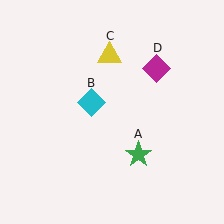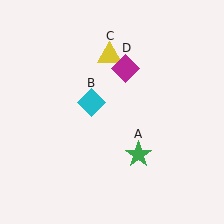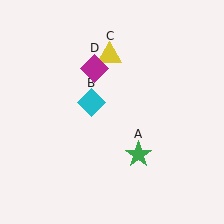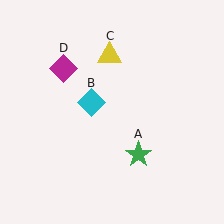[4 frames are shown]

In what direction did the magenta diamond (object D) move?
The magenta diamond (object D) moved left.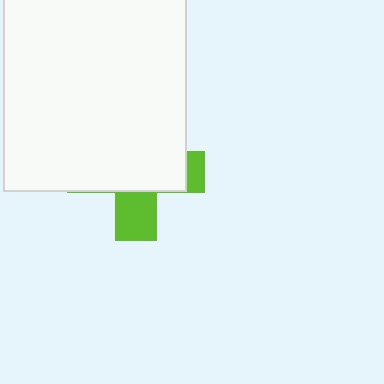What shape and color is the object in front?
The object in front is a white rectangle.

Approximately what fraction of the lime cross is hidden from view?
Roughly 69% of the lime cross is hidden behind the white rectangle.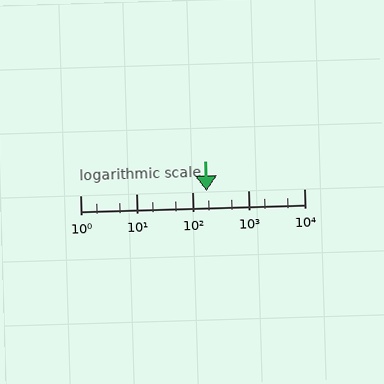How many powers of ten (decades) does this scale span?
The scale spans 4 decades, from 1 to 10000.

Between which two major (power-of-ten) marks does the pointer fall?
The pointer is between 100 and 1000.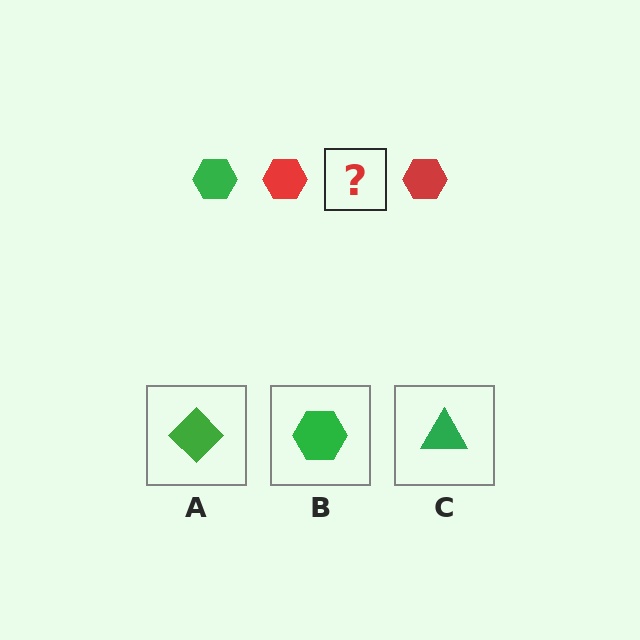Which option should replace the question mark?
Option B.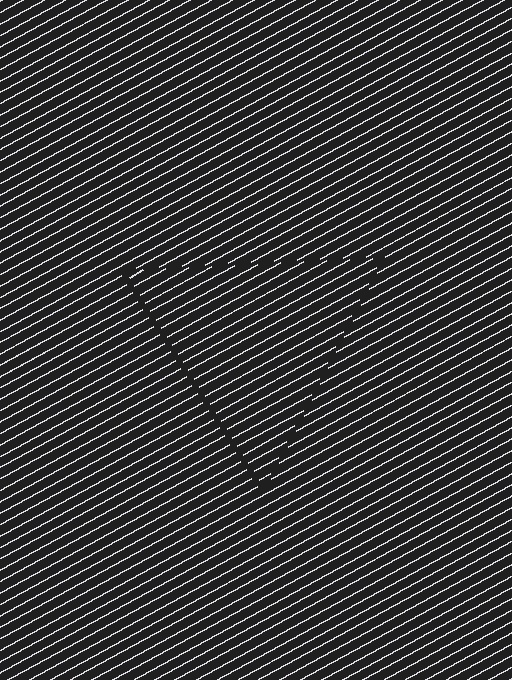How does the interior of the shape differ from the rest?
The interior of the shape contains the same grating, shifted by half a period — the contour is defined by the phase discontinuity where line-ends from the inner and outer gratings abut.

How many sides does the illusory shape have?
3 sides — the line-ends trace a triangle.